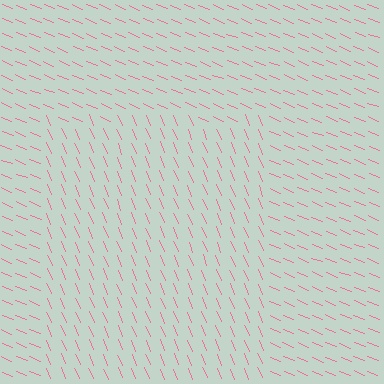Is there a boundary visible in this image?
Yes, there is a texture boundary formed by a change in line orientation.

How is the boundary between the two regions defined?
The boundary is defined purely by a change in line orientation (approximately 45 degrees difference). All lines are the same color and thickness.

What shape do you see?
I see a rectangle.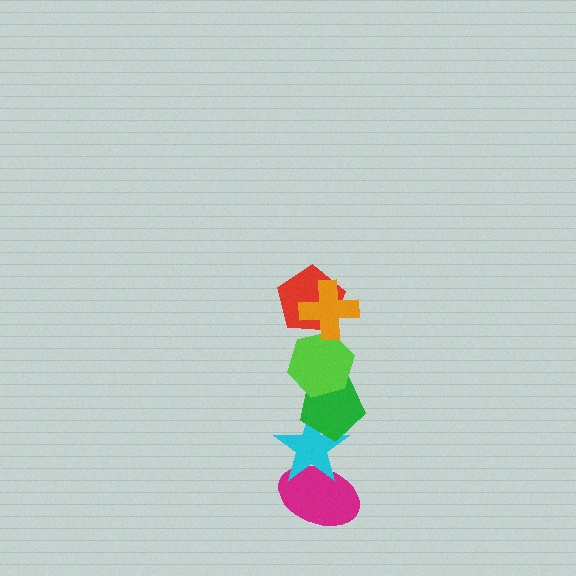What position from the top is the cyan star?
The cyan star is 5th from the top.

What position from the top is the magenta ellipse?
The magenta ellipse is 6th from the top.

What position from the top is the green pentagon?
The green pentagon is 4th from the top.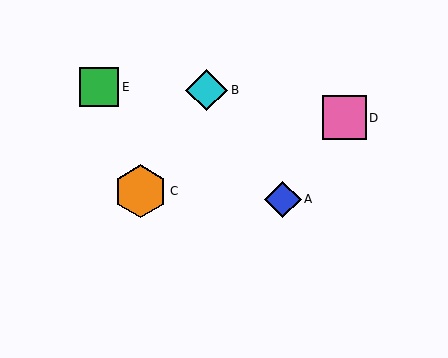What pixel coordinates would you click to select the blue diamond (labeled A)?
Click at (283, 199) to select the blue diamond A.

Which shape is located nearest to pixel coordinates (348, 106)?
The pink square (labeled D) at (344, 118) is nearest to that location.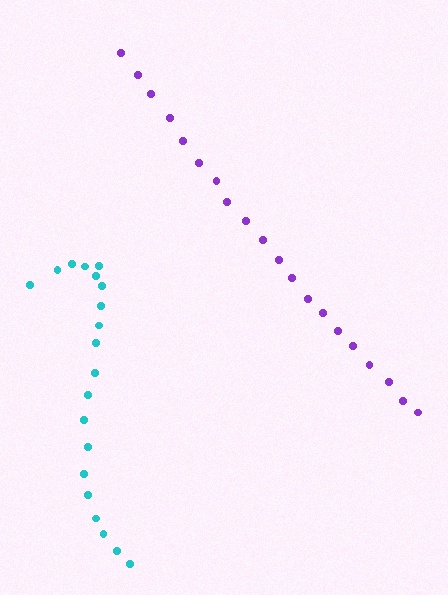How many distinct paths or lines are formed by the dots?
There are 2 distinct paths.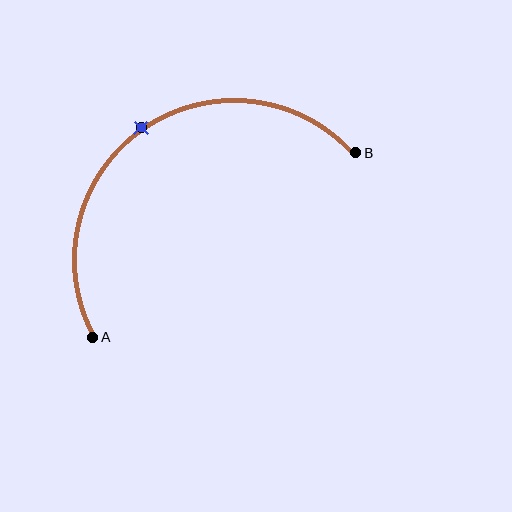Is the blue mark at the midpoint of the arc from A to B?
Yes. The blue mark lies on the arc at equal arc-length from both A and B — it is the arc midpoint.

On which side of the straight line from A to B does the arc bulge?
The arc bulges above and to the left of the straight line connecting A and B.